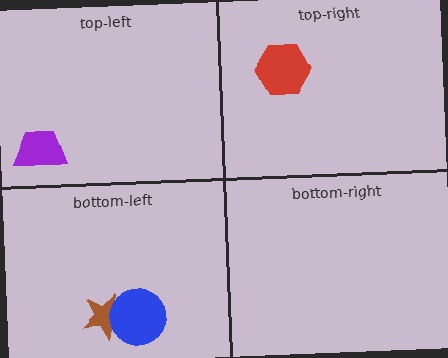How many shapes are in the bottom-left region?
2.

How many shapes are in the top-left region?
1.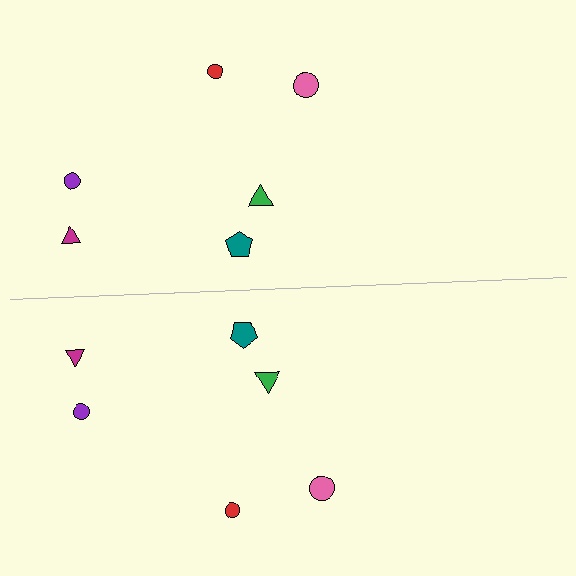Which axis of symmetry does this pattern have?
The pattern has a horizontal axis of symmetry running through the center of the image.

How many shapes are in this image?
There are 12 shapes in this image.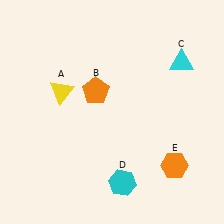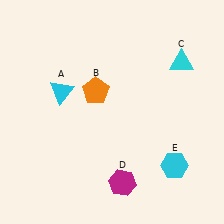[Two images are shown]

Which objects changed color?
A changed from yellow to cyan. D changed from cyan to magenta. E changed from orange to cyan.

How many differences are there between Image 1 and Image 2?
There are 3 differences between the two images.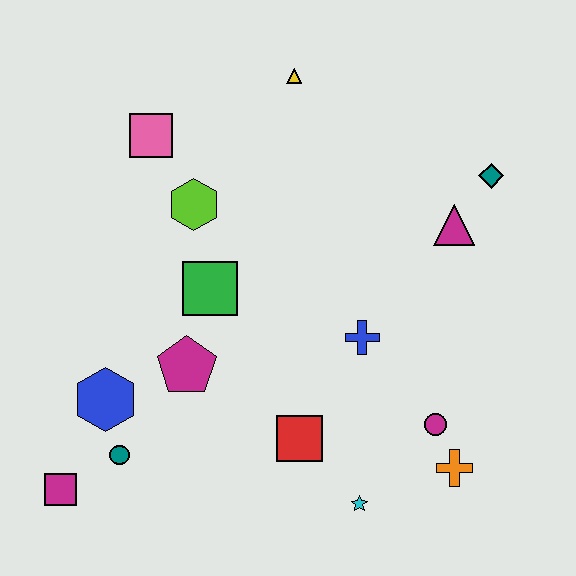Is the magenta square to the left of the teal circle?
Yes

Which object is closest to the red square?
The cyan star is closest to the red square.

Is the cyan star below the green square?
Yes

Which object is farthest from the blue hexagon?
The teal diamond is farthest from the blue hexagon.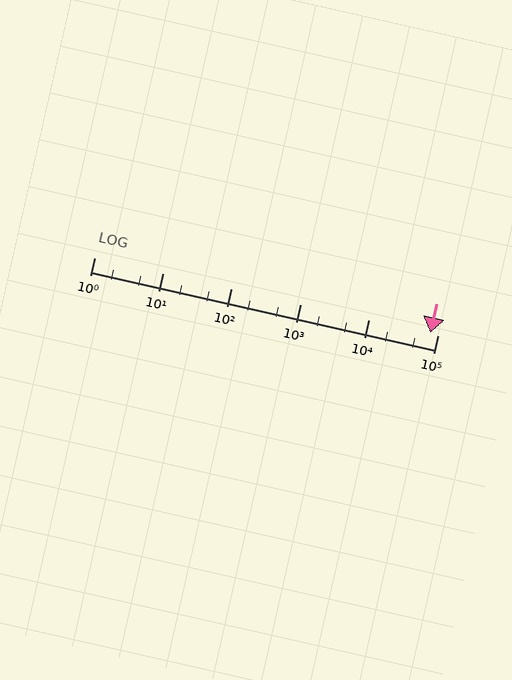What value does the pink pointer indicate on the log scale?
The pointer indicates approximately 79000.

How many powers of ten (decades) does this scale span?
The scale spans 5 decades, from 1 to 100000.